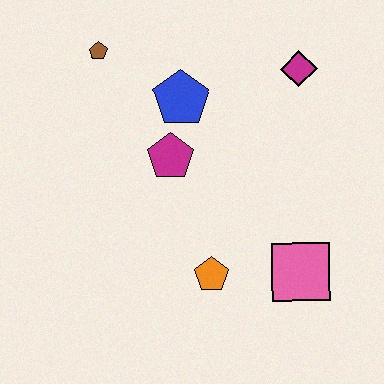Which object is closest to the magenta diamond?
The blue pentagon is closest to the magenta diamond.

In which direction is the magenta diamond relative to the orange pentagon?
The magenta diamond is above the orange pentagon.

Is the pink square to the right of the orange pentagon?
Yes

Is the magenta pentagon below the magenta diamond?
Yes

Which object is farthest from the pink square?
The brown pentagon is farthest from the pink square.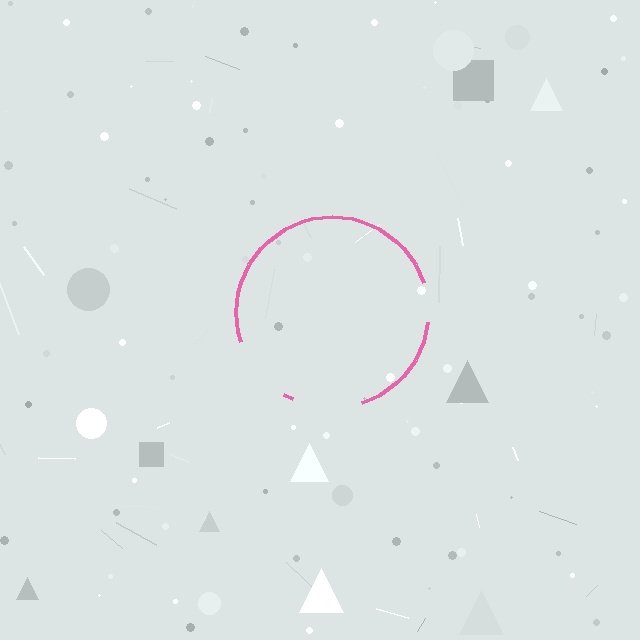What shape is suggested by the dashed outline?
The dashed outline suggests a circle.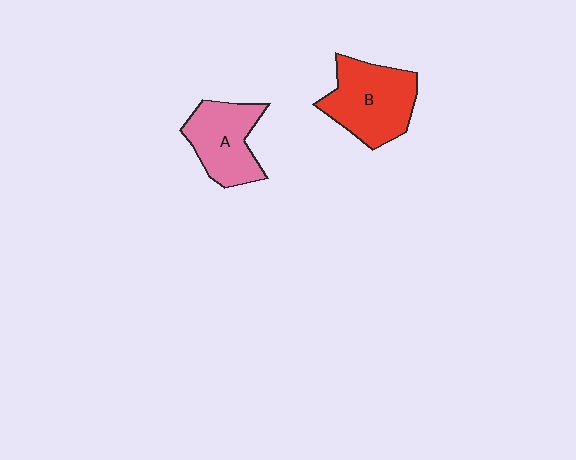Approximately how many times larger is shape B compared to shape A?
Approximately 1.2 times.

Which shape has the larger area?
Shape B (red).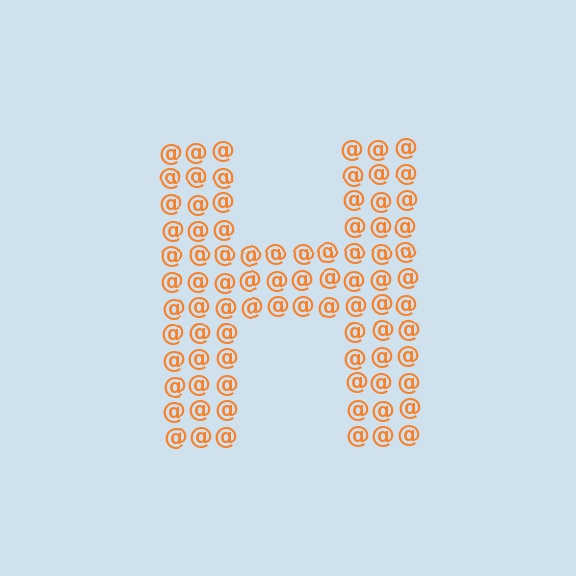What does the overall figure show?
The overall figure shows the letter H.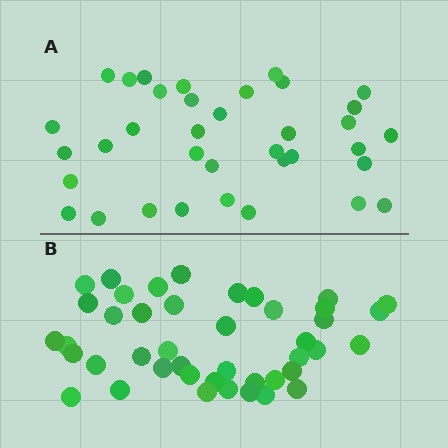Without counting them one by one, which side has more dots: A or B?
Region B (the bottom region) has more dots.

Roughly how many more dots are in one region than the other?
Region B has roughly 8 or so more dots than region A.